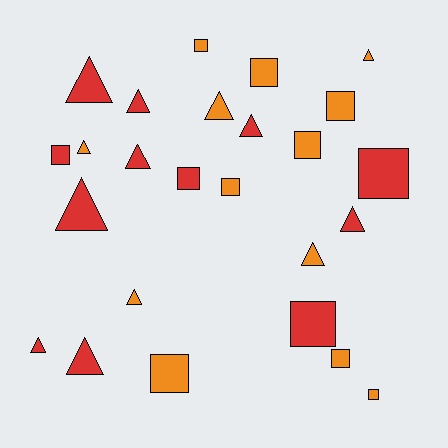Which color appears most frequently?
Orange, with 13 objects.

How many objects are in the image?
There are 25 objects.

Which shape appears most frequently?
Triangle, with 13 objects.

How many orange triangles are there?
There are 5 orange triangles.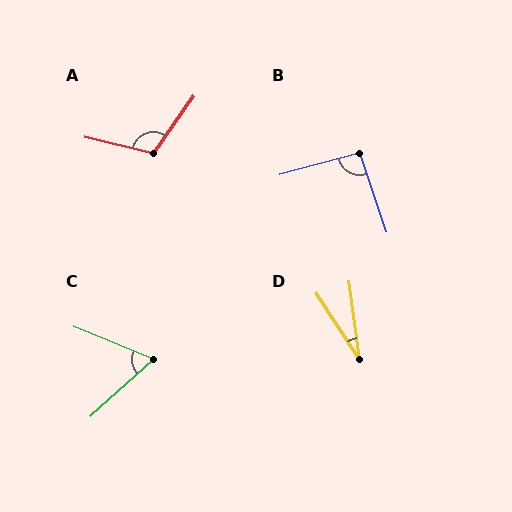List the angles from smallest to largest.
D (26°), C (64°), B (94°), A (111°).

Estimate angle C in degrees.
Approximately 64 degrees.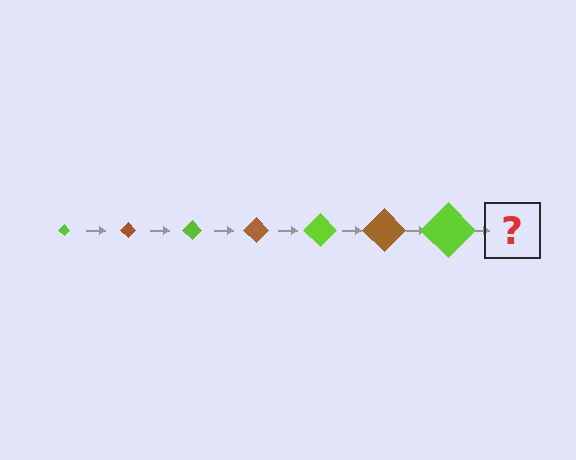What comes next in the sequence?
The next element should be a brown diamond, larger than the previous one.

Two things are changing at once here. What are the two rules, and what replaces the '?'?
The two rules are that the diamond grows larger each step and the color cycles through lime and brown. The '?' should be a brown diamond, larger than the previous one.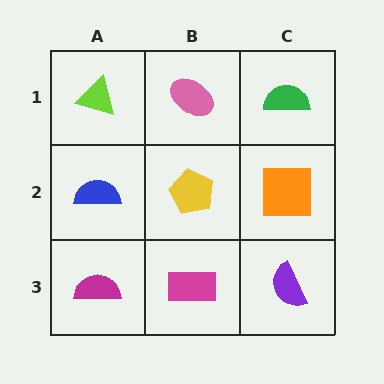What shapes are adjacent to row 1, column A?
A blue semicircle (row 2, column A), a pink ellipse (row 1, column B).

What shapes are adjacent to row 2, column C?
A green semicircle (row 1, column C), a purple semicircle (row 3, column C), a yellow pentagon (row 2, column B).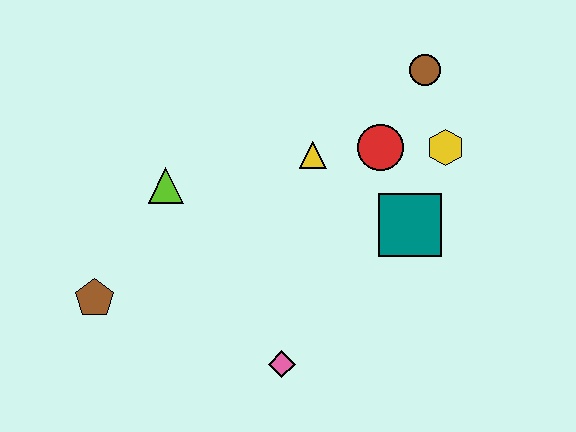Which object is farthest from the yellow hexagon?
The brown pentagon is farthest from the yellow hexagon.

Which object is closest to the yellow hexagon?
The red circle is closest to the yellow hexagon.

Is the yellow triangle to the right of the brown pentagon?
Yes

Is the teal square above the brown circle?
No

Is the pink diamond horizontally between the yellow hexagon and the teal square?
No